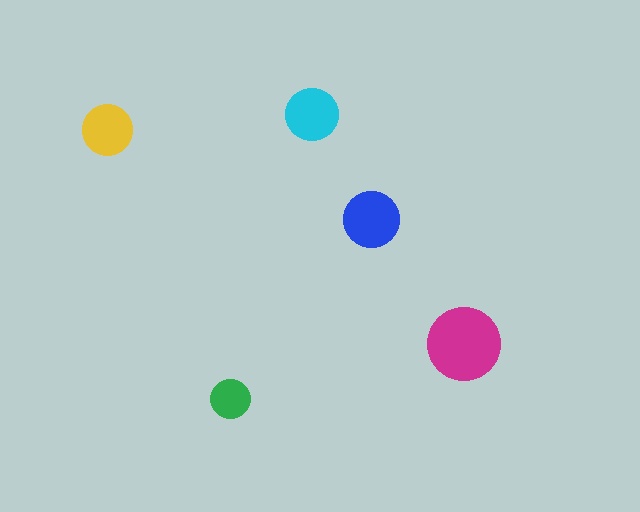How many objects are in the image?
There are 5 objects in the image.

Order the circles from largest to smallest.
the magenta one, the blue one, the cyan one, the yellow one, the green one.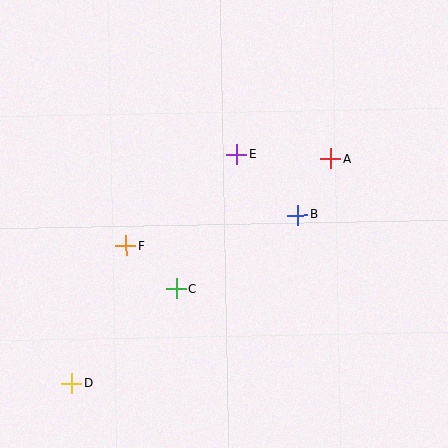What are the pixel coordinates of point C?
Point C is at (177, 289).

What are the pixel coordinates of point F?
Point F is at (126, 245).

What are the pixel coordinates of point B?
Point B is at (297, 215).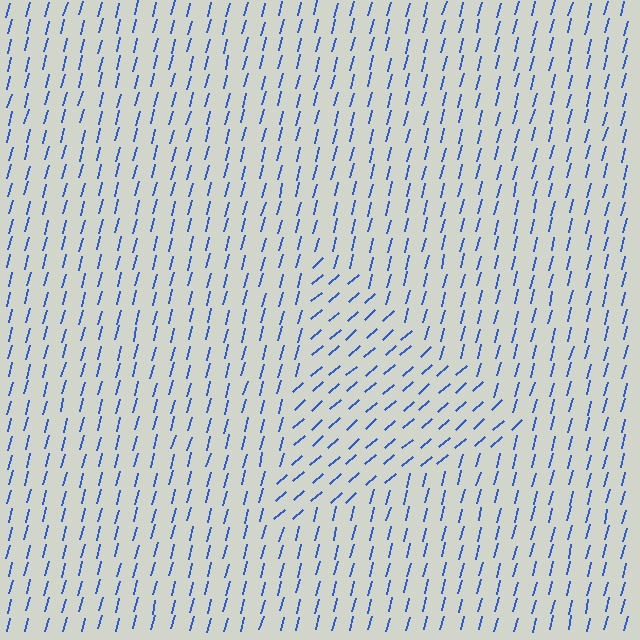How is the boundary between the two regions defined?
The boundary is defined purely by a change in line orientation (approximately 34 degrees difference). All lines are the same color and thickness.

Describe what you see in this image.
The image is filled with small blue line segments. A triangle region in the image has lines oriented differently from the surrounding lines, creating a visible texture boundary.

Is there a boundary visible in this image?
Yes, there is a texture boundary formed by a change in line orientation.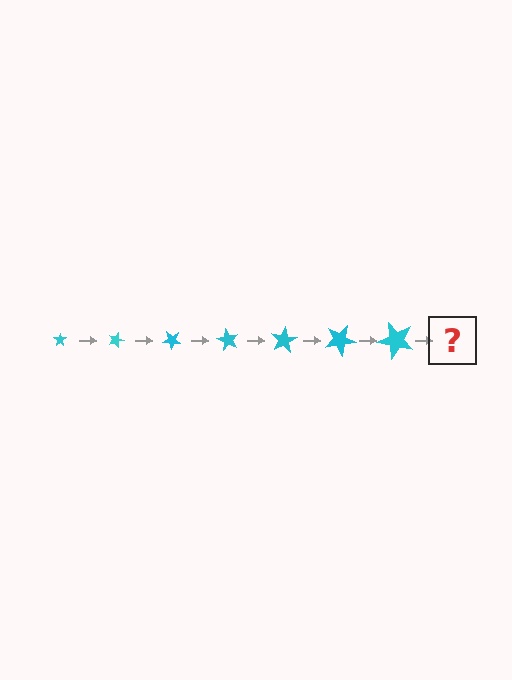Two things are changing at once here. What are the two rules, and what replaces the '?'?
The two rules are that the star grows larger each step and it rotates 20 degrees each step. The '?' should be a star, larger than the previous one and rotated 140 degrees from the start.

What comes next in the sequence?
The next element should be a star, larger than the previous one and rotated 140 degrees from the start.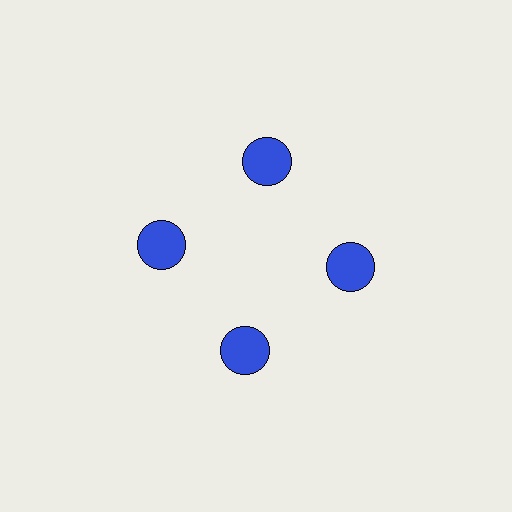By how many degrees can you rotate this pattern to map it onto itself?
The pattern maps onto itself every 90 degrees of rotation.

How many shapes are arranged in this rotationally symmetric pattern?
There are 4 shapes, arranged in 4 groups of 1.